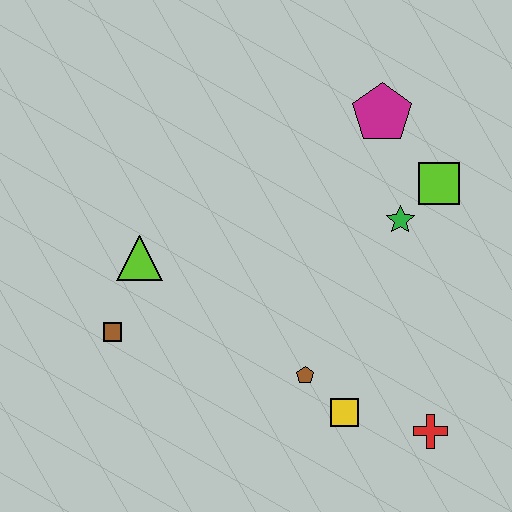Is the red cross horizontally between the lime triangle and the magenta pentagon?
No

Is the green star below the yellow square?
No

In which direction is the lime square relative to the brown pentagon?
The lime square is above the brown pentagon.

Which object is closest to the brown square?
The lime triangle is closest to the brown square.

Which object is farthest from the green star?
The brown square is farthest from the green star.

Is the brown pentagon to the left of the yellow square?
Yes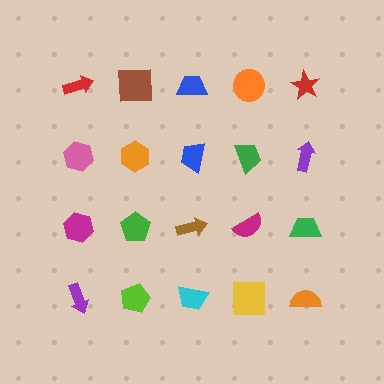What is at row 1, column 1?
A red arrow.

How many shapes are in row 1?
5 shapes.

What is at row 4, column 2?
A lime pentagon.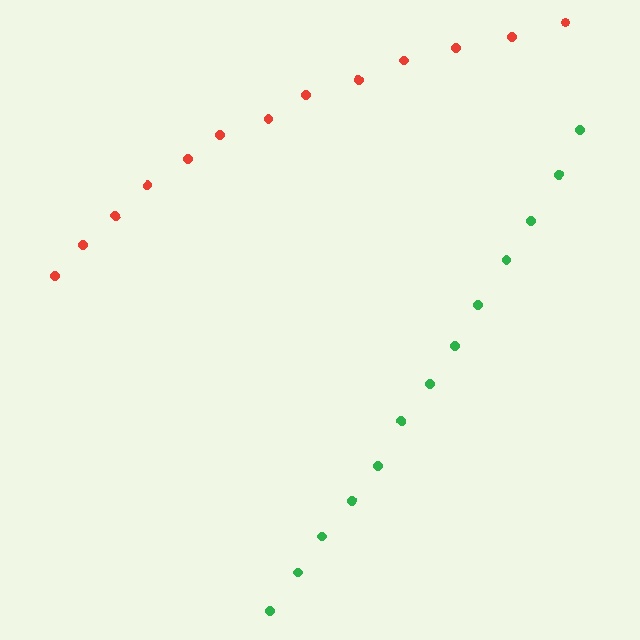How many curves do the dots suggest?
There are 2 distinct paths.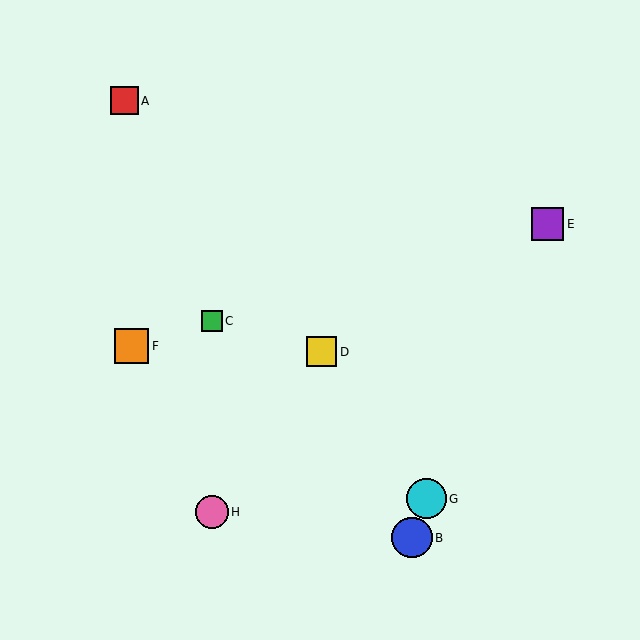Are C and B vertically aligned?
No, C is at x≈212 and B is at x≈412.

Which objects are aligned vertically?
Objects C, H are aligned vertically.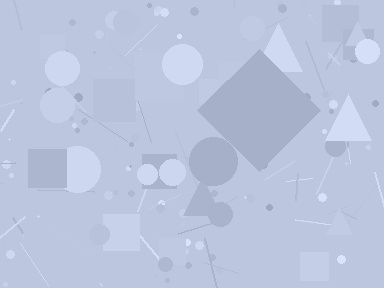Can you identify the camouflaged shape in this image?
The camouflaged shape is a diamond.